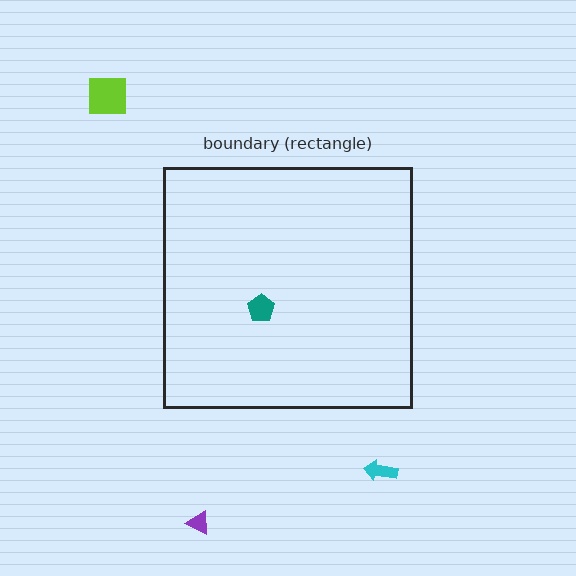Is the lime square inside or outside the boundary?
Outside.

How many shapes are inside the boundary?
1 inside, 3 outside.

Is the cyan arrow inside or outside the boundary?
Outside.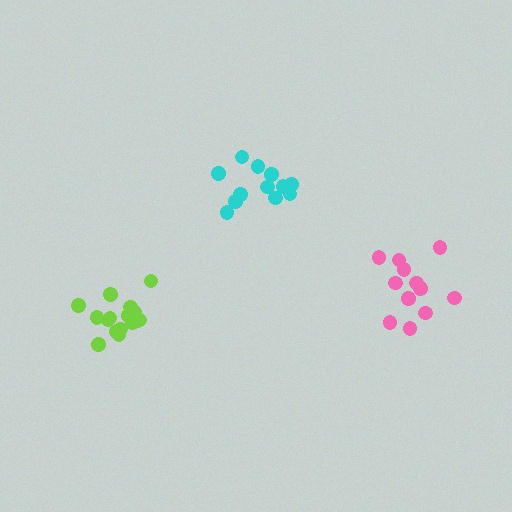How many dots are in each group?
Group 1: 12 dots, Group 2: 16 dots, Group 3: 12 dots (40 total).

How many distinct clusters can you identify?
There are 3 distinct clusters.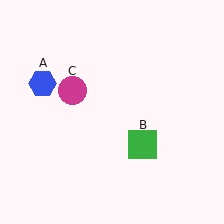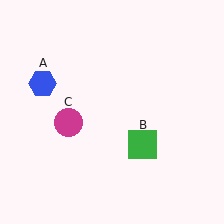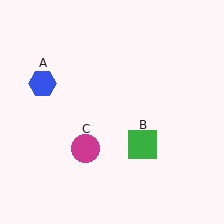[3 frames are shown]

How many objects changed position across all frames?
1 object changed position: magenta circle (object C).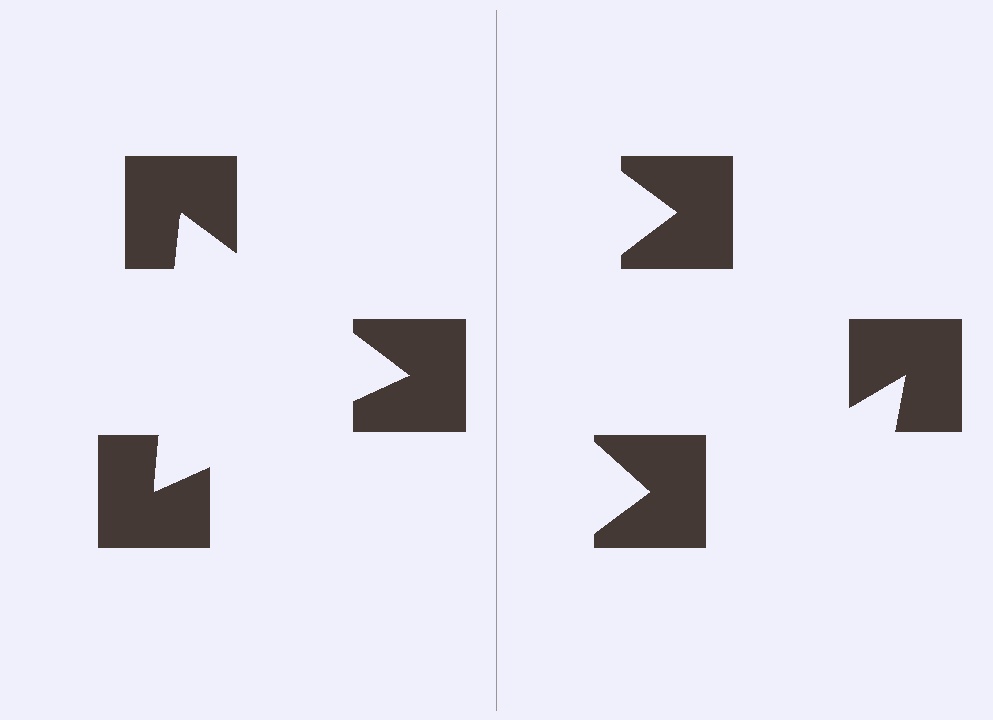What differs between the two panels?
The notched squares are positioned identically on both sides; only the wedge orientations differ. On the left they align to a triangle; on the right they are misaligned.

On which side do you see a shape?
An illusory triangle appears on the left side. On the right side the wedge cuts are rotated, so no coherent shape forms.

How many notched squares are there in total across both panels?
6 — 3 on each side.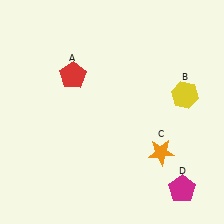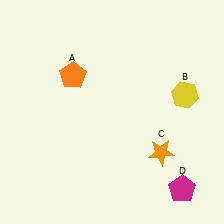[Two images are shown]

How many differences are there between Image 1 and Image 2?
There is 1 difference between the two images.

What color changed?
The pentagon (A) changed from red in Image 1 to orange in Image 2.